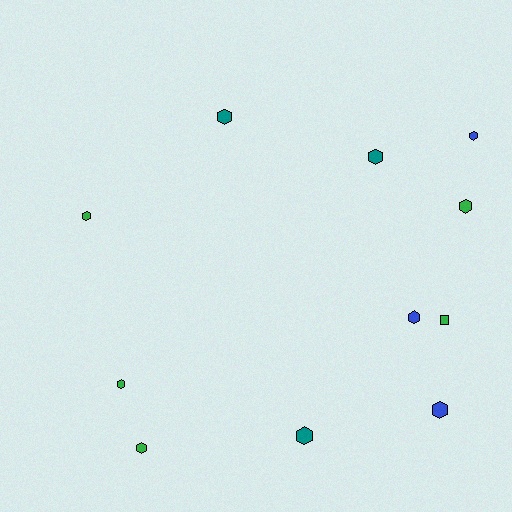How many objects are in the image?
There are 11 objects.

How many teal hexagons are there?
There are 3 teal hexagons.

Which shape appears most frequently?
Hexagon, with 10 objects.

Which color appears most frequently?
Green, with 5 objects.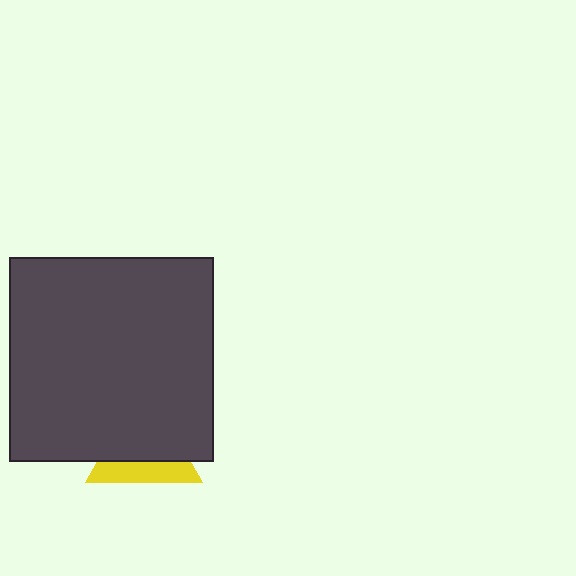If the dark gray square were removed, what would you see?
You would see the complete yellow triangle.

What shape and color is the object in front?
The object in front is a dark gray square.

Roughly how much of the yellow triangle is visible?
A small part of it is visible (roughly 38%).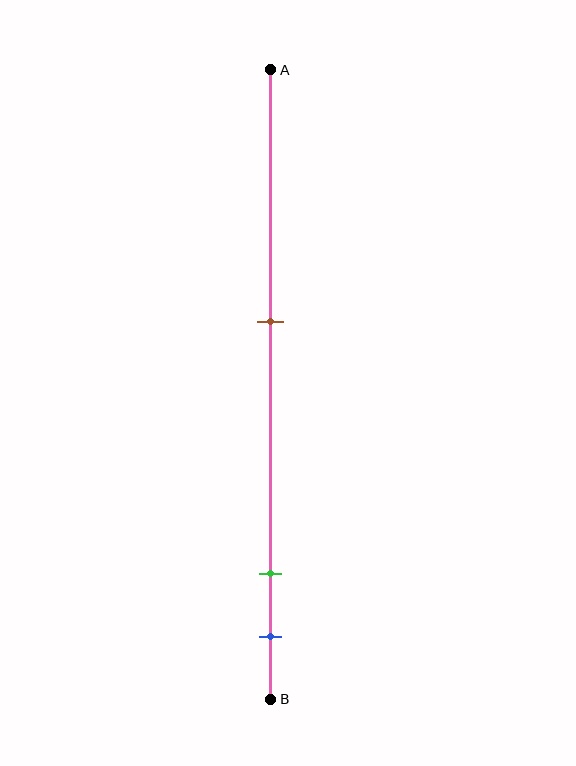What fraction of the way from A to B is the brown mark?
The brown mark is approximately 40% (0.4) of the way from A to B.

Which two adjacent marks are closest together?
The green and blue marks are the closest adjacent pair.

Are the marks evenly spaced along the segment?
No, the marks are not evenly spaced.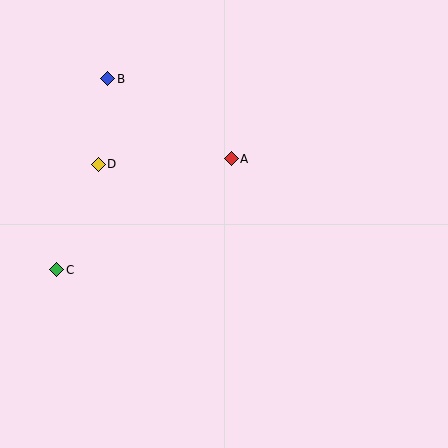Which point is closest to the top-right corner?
Point A is closest to the top-right corner.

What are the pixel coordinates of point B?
Point B is at (108, 79).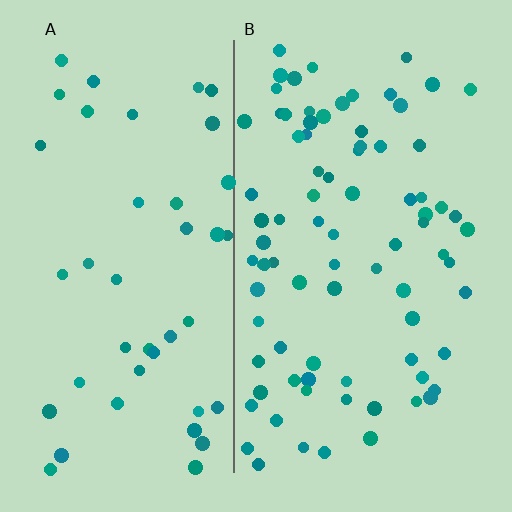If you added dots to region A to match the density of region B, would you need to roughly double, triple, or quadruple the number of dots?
Approximately double.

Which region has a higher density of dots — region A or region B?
B (the right).